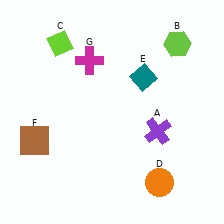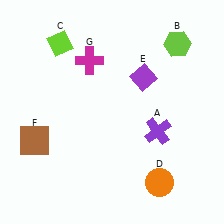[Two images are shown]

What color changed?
The diamond (E) changed from teal in Image 1 to purple in Image 2.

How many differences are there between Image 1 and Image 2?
There is 1 difference between the two images.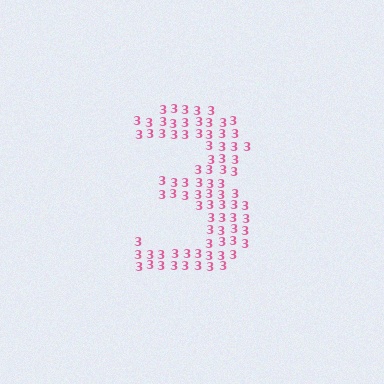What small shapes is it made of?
It is made of small digit 3's.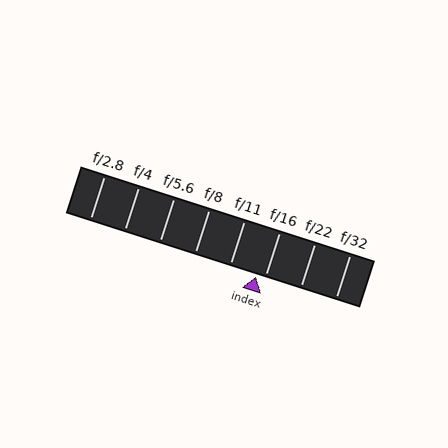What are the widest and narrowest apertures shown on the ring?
The widest aperture shown is f/2.8 and the narrowest is f/32.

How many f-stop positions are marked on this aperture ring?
There are 8 f-stop positions marked.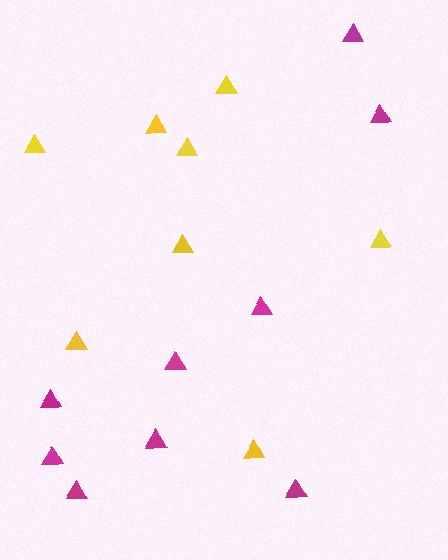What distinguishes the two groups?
There are 2 groups: one group of magenta triangles (9) and one group of yellow triangles (8).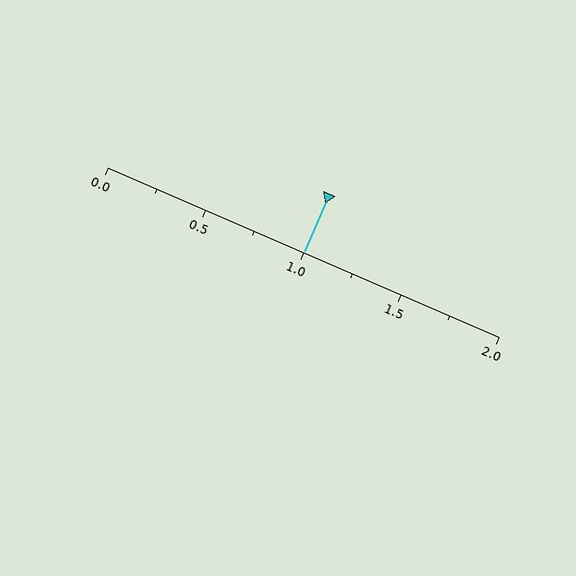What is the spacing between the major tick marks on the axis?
The major ticks are spaced 0.5 apart.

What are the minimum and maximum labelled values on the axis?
The axis runs from 0.0 to 2.0.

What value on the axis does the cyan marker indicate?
The marker indicates approximately 1.